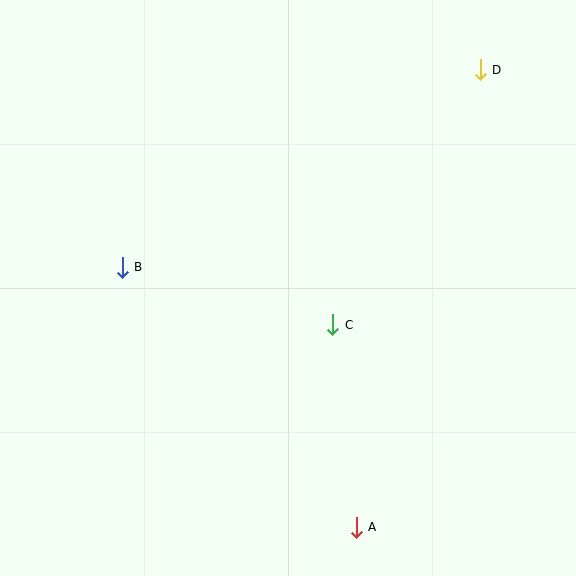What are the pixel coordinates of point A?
Point A is at (356, 527).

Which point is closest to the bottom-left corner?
Point B is closest to the bottom-left corner.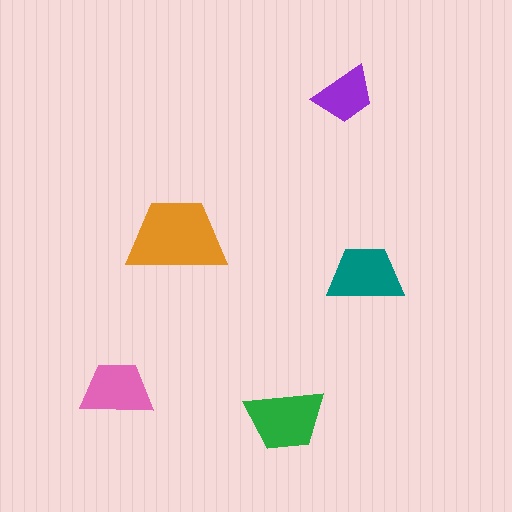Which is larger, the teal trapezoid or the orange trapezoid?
The orange one.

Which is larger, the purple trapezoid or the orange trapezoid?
The orange one.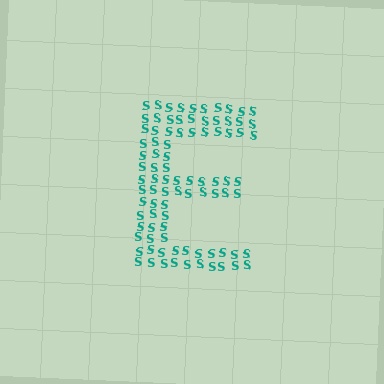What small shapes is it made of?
It is made of small letter S's.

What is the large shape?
The large shape is the letter E.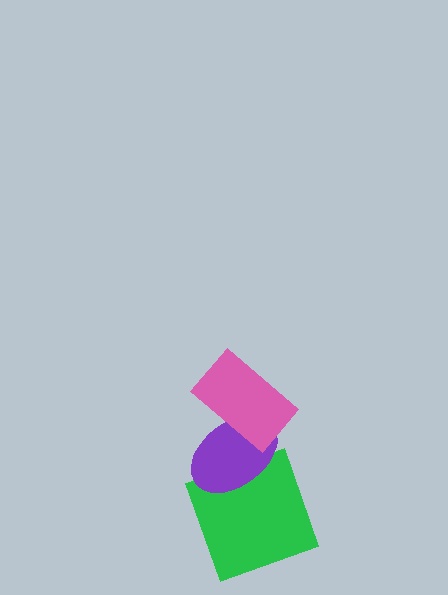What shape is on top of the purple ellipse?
The pink rectangle is on top of the purple ellipse.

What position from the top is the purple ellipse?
The purple ellipse is 2nd from the top.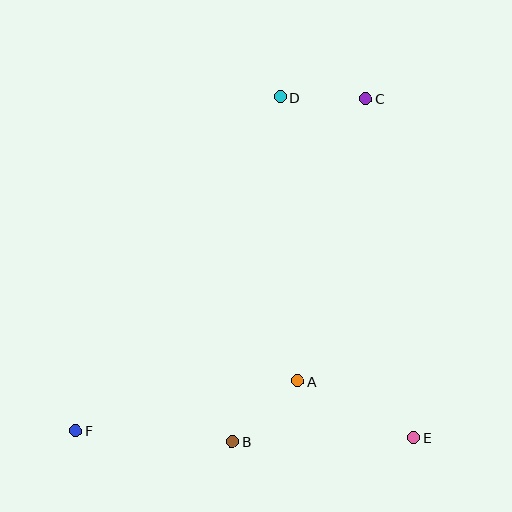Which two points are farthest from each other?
Points C and F are farthest from each other.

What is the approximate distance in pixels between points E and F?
The distance between E and F is approximately 338 pixels.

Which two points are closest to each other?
Points C and D are closest to each other.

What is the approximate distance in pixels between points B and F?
The distance between B and F is approximately 157 pixels.